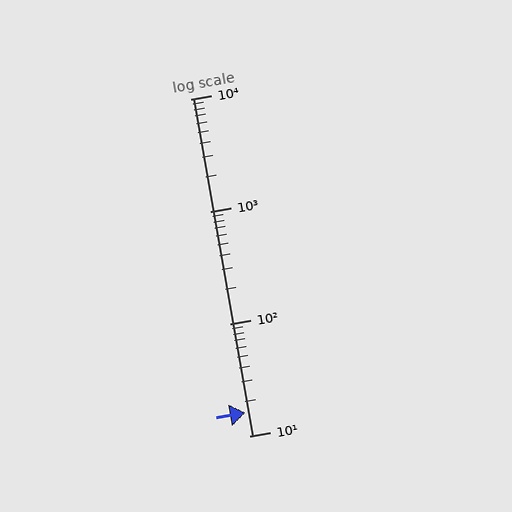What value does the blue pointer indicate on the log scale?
The pointer indicates approximately 16.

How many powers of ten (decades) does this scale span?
The scale spans 3 decades, from 10 to 10000.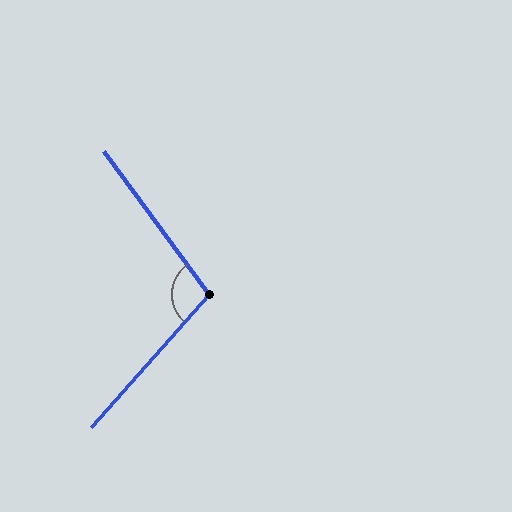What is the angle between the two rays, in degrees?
Approximately 102 degrees.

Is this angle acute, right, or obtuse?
It is obtuse.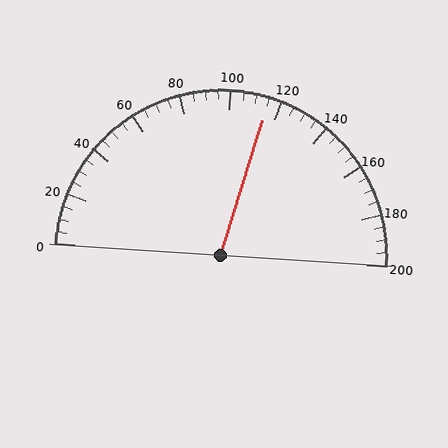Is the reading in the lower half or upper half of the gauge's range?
The reading is in the upper half of the range (0 to 200).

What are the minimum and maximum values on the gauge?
The gauge ranges from 0 to 200.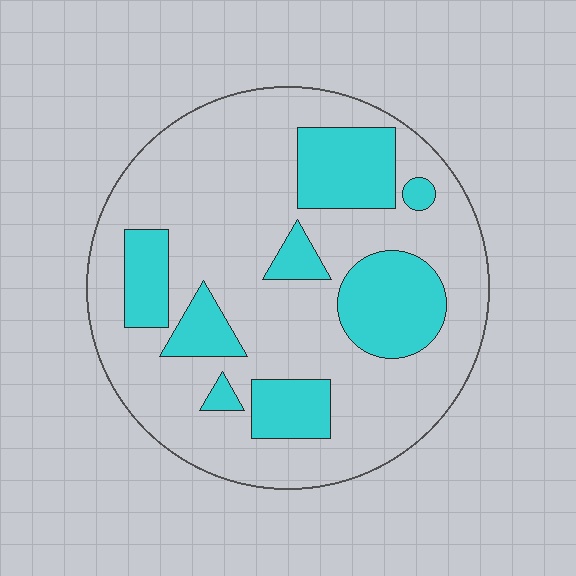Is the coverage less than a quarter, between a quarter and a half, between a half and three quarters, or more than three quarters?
Between a quarter and a half.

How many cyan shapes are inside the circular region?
8.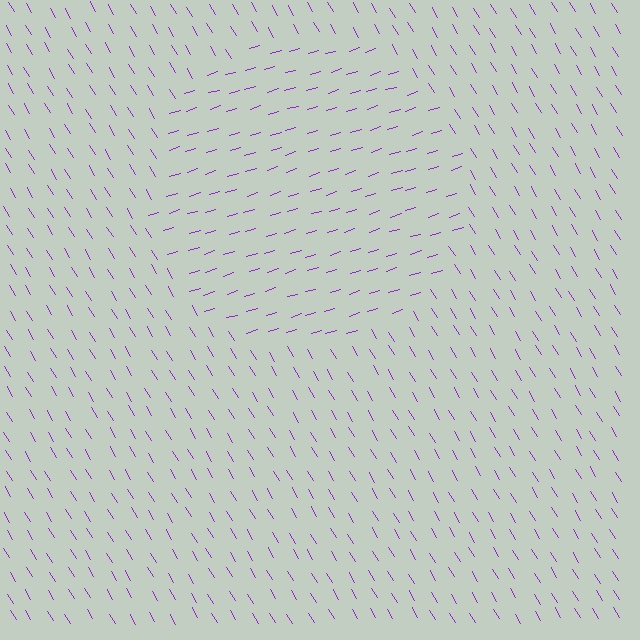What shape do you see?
I see a circle.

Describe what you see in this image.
The image is filled with small purple line segments. A circle region in the image has lines oriented differently from the surrounding lines, creating a visible texture boundary.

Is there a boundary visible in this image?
Yes, there is a texture boundary formed by a change in line orientation.